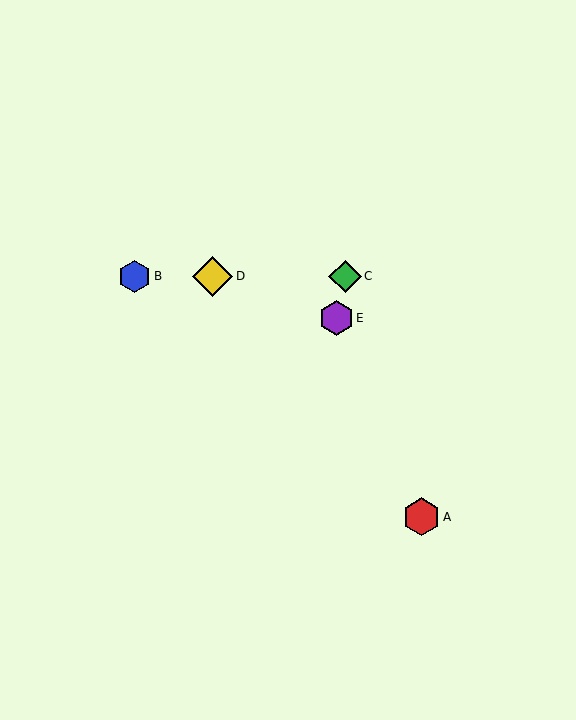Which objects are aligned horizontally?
Objects B, C, D are aligned horizontally.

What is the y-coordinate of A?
Object A is at y≈517.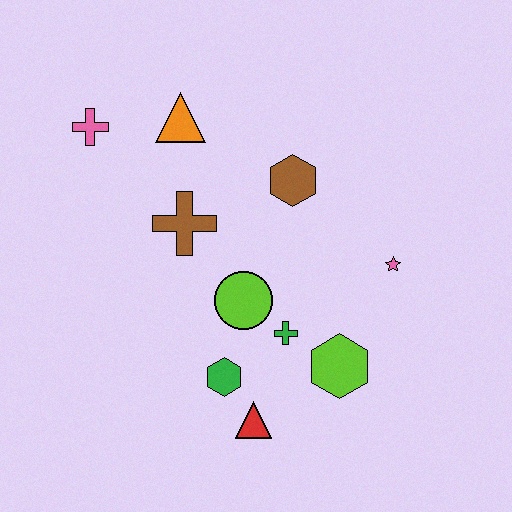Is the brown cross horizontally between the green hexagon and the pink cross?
Yes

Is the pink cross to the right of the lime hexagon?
No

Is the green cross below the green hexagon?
No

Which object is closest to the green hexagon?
The red triangle is closest to the green hexagon.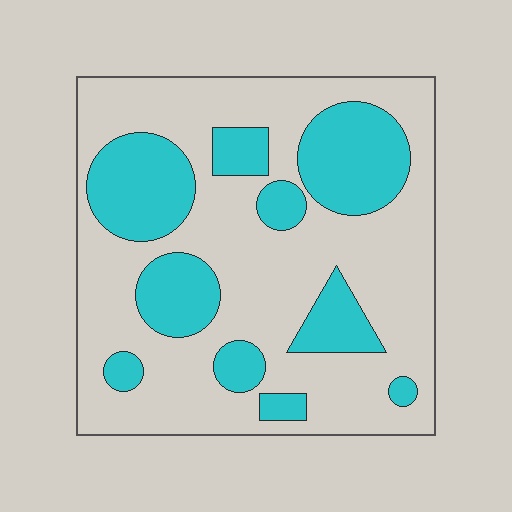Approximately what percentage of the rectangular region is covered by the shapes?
Approximately 30%.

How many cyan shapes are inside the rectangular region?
10.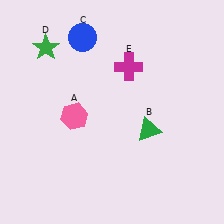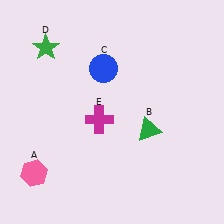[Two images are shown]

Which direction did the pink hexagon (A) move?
The pink hexagon (A) moved down.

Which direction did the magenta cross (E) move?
The magenta cross (E) moved down.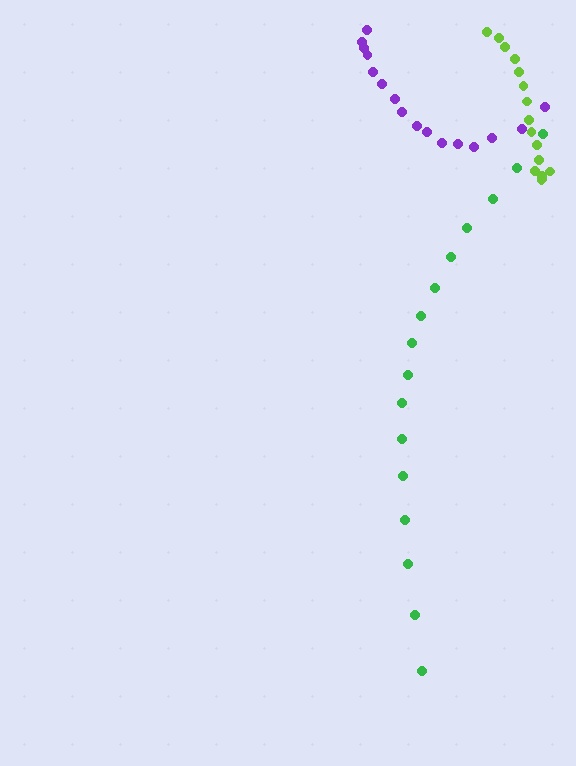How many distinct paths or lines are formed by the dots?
There are 3 distinct paths.